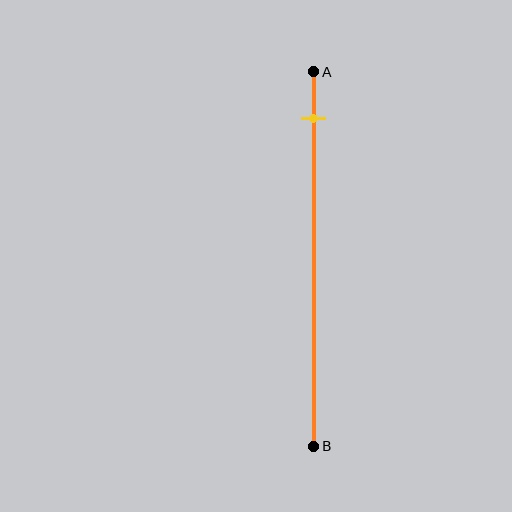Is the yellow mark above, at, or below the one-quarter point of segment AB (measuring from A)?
The yellow mark is above the one-quarter point of segment AB.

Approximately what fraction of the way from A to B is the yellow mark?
The yellow mark is approximately 15% of the way from A to B.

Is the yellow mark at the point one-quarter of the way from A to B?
No, the mark is at about 15% from A, not at the 25% one-quarter point.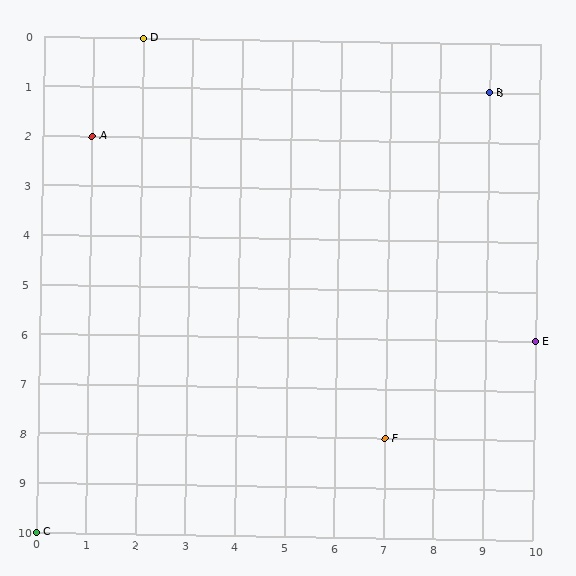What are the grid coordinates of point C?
Point C is at grid coordinates (0, 10).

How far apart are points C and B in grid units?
Points C and B are 9 columns and 9 rows apart (about 12.7 grid units diagonally).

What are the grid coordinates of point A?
Point A is at grid coordinates (1, 2).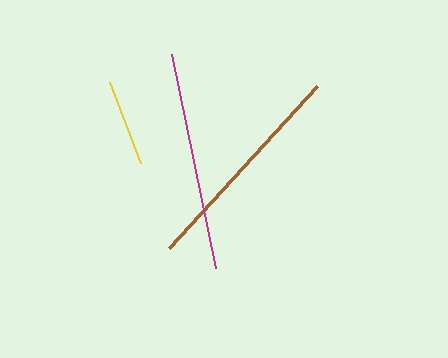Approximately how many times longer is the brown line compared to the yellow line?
The brown line is approximately 2.6 times the length of the yellow line.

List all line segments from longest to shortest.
From longest to shortest: brown, magenta, yellow.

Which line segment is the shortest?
The yellow line is the shortest at approximately 86 pixels.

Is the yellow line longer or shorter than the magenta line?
The magenta line is longer than the yellow line.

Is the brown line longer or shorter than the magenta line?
The brown line is longer than the magenta line.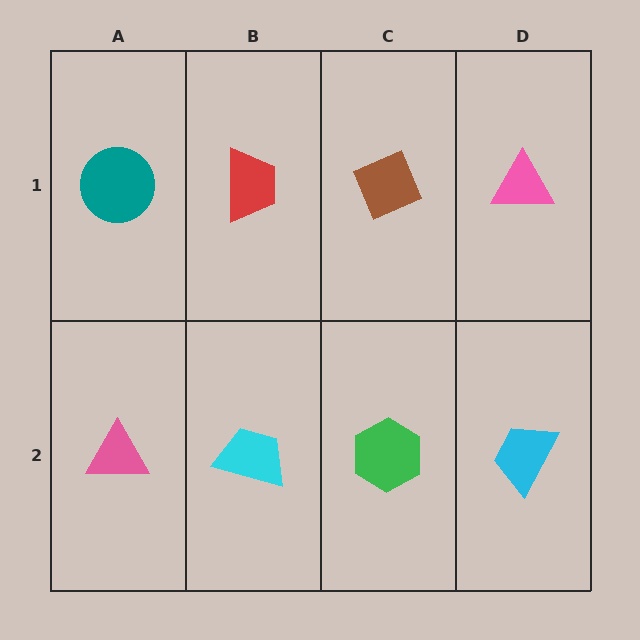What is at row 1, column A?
A teal circle.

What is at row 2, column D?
A cyan trapezoid.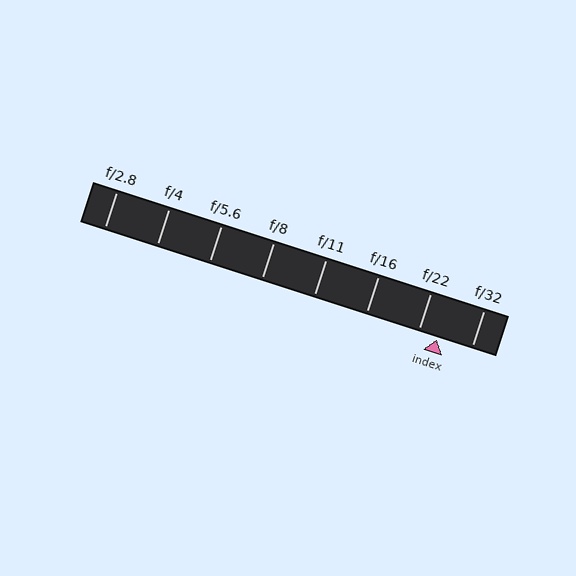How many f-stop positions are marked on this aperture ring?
There are 8 f-stop positions marked.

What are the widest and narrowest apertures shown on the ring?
The widest aperture shown is f/2.8 and the narrowest is f/32.